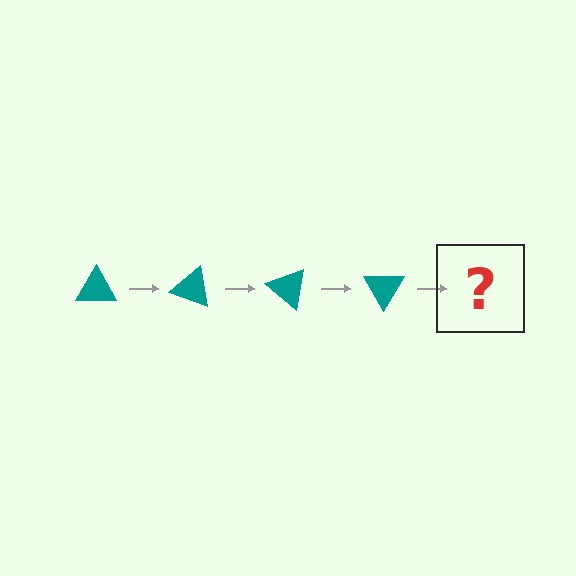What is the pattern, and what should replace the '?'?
The pattern is that the triangle rotates 20 degrees each step. The '?' should be a teal triangle rotated 80 degrees.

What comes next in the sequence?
The next element should be a teal triangle rotated 80 degrees.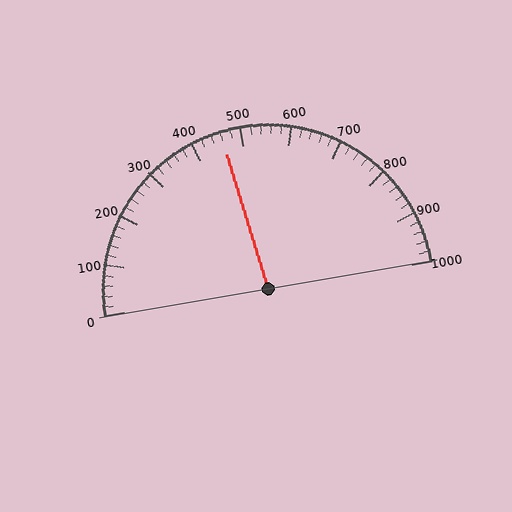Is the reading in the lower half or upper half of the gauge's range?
The reading is in the lower half of the range (0 to 1000).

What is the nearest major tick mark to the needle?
The nearest major tick mark is 500.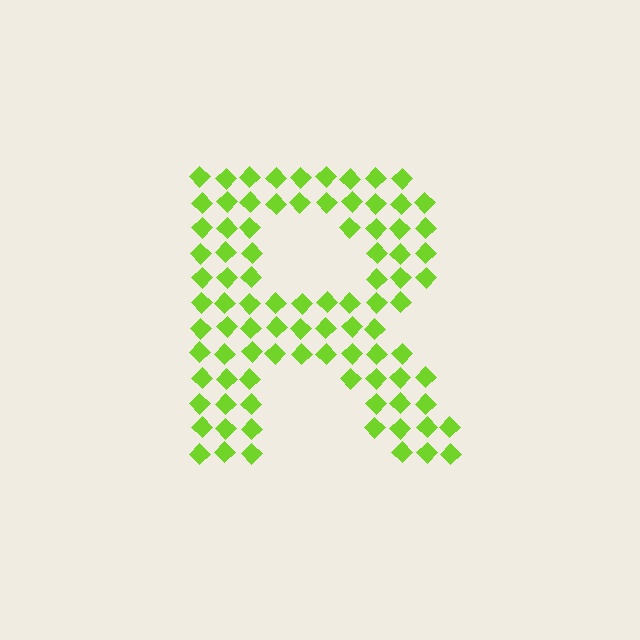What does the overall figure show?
The overall figure shows the letter R.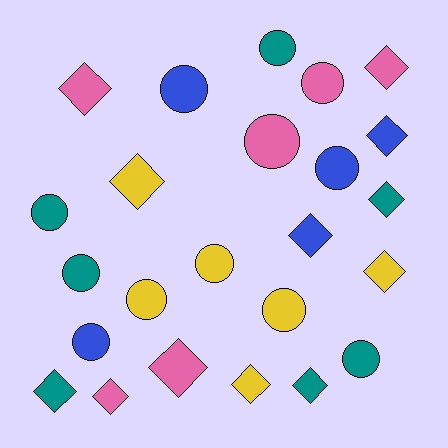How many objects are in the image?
There are 24 objects.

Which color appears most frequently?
Teal, with 7 objects.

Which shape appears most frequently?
Circle, with 12 objects.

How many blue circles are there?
There are 3 blue circles.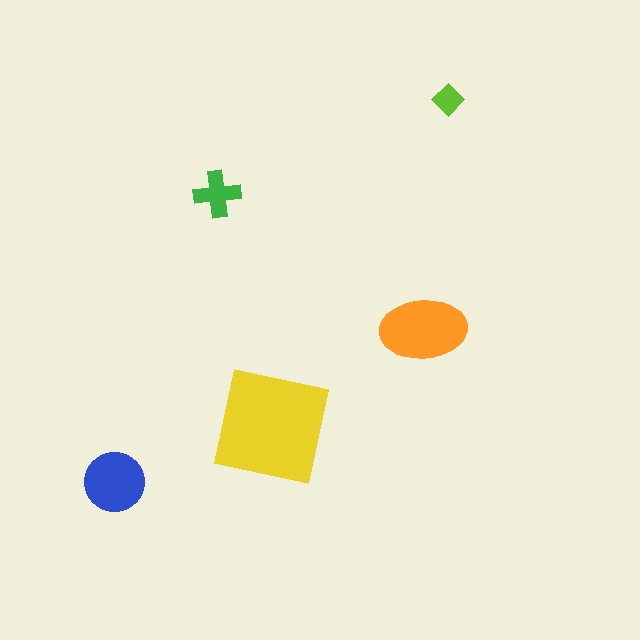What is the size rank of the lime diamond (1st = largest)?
5th.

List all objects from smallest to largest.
The lime diamond, the green cross, the blue circle, the orange ellipse, the yellow square.